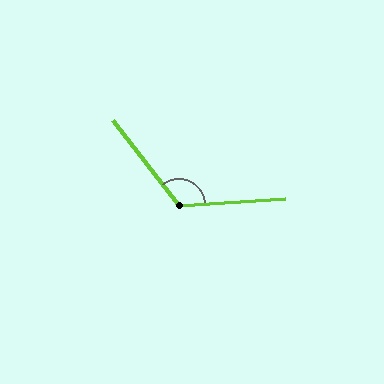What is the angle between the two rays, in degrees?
Approximately 124 degrees.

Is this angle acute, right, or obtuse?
It is obtuse.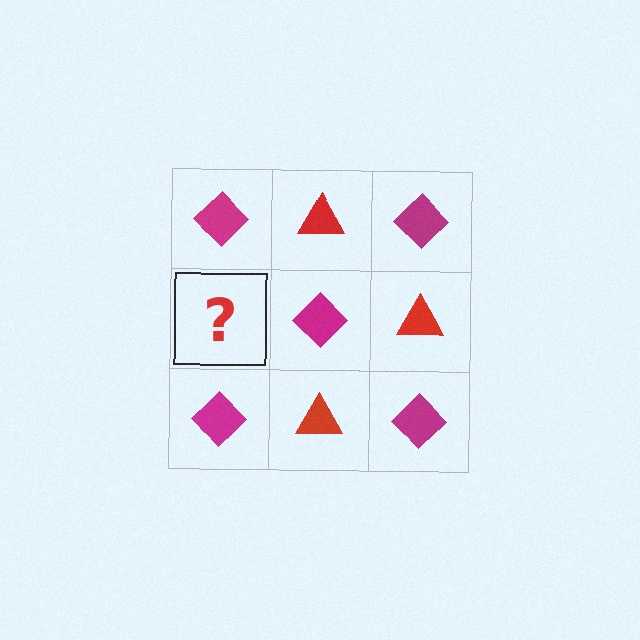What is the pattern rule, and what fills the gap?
The rule is that it alternates magenta diamond and red triangle in a checkerboard pattern. The gap should be filled with a red triangle.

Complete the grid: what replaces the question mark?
The question mark should be replaced with a red triangle.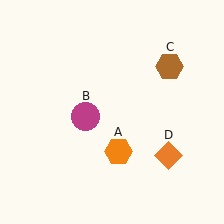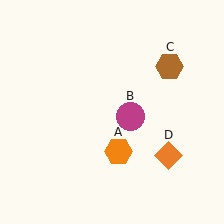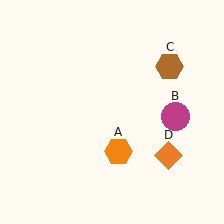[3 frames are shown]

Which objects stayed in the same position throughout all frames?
Orange hexagon (object A) and brown hexagon (object C) and orange diamond (object D) remained stationary.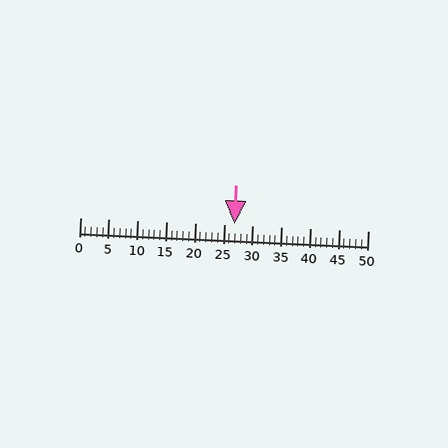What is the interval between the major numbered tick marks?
The major tick marks are spaced 5 units apart.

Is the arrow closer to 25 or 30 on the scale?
The arrow is closer to 25.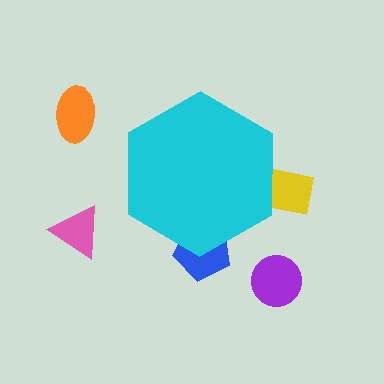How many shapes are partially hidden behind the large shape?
2 shapes are partially hidden.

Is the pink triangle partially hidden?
No, the pink triangle is fully visible.